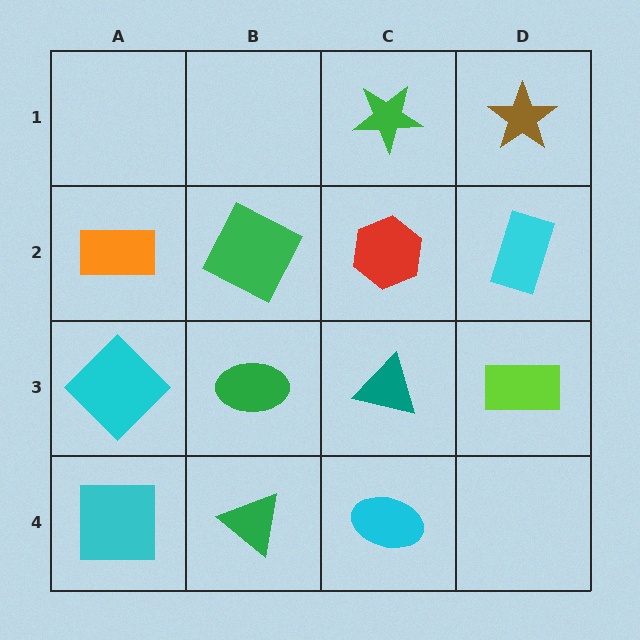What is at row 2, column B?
A green square.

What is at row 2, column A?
An orange rectangle.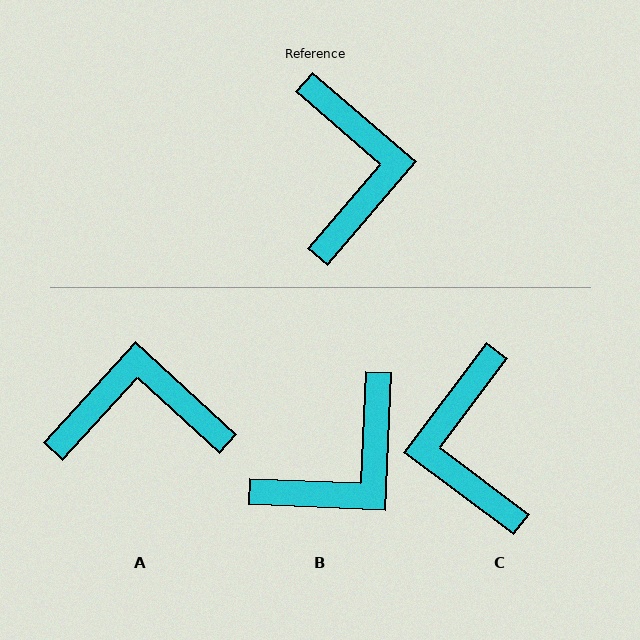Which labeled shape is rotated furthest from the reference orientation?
C, about 176 degrees away.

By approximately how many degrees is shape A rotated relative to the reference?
Approximately 88 degrees counter-clockwise.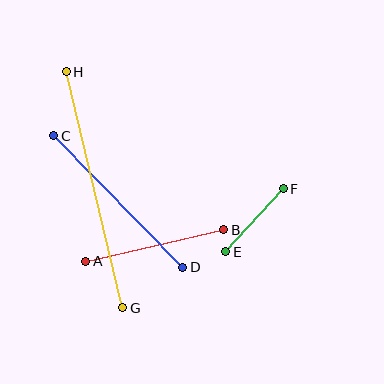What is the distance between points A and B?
The distance is approximately 141 pixels.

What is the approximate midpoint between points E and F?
The midpoint is at approximately (254, 220) pixels.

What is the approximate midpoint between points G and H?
The midpoint is at approximately (95, 190) pixels.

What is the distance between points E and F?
The distance is approximately 85 pixels.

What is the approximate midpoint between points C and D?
The midpoint is at approximately (118, 201) pixels.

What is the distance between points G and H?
The distance is approximately 243 pixels.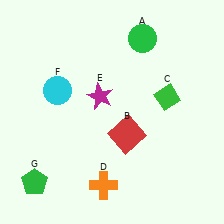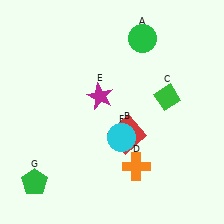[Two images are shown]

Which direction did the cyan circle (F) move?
The cyan circle (F) moved right.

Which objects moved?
The objects that moved are: the orange cross (D), the cyan circle (F).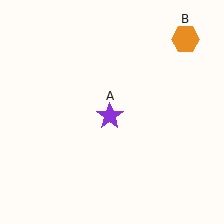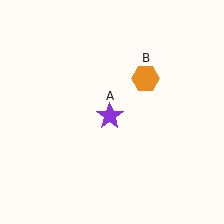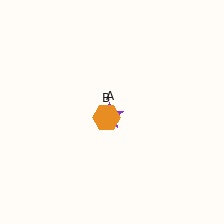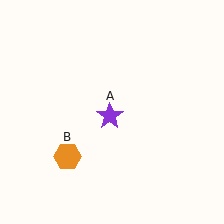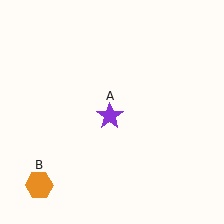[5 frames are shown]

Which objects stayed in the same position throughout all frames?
Purple star (object A) remained stationary.